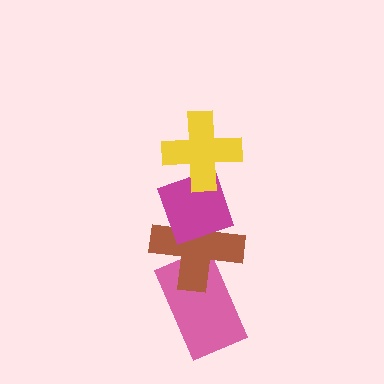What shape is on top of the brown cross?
The magenta diamond is on top of the brown cross.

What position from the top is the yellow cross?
The yellow cross is 1st from the top.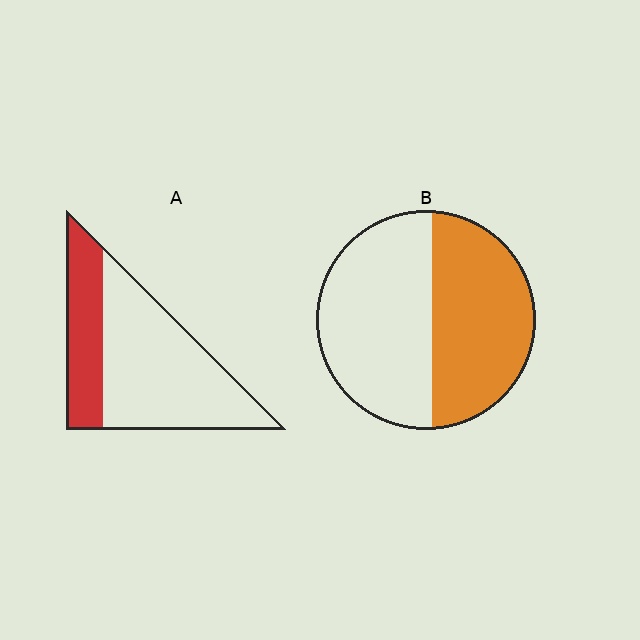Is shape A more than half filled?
No.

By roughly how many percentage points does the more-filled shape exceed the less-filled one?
By roughly 15 percentage points (B over A).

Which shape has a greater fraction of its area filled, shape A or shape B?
Shape B.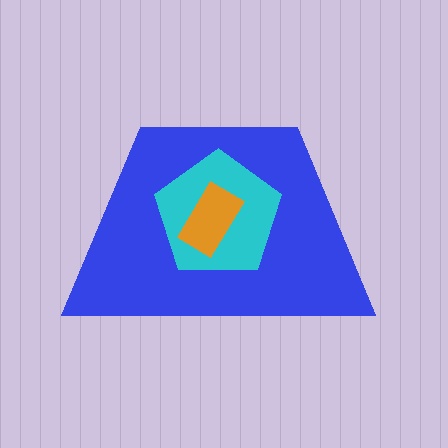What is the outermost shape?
The blue trapezoid.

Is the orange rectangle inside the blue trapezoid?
Yes.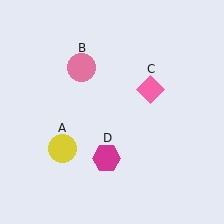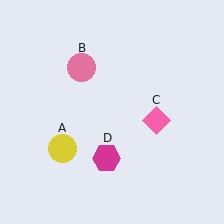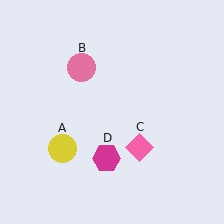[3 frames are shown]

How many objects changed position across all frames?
1 object changed position: pink diamond (object C).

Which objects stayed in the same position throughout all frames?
Yellow circle (object A) and pink circle (object B) and magenta hexagon (object D) remained stationary.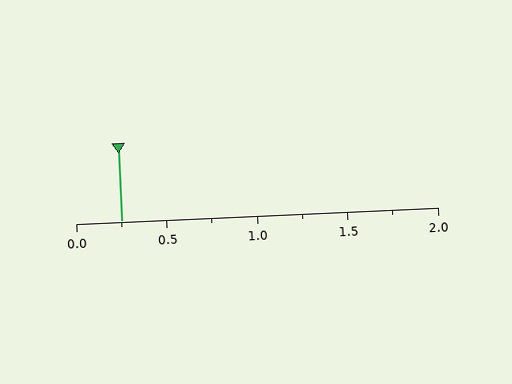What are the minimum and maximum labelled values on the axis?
The axis runs from 0.0 to 2.0.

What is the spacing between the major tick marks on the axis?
The major ticks are spaced 0.5 apart.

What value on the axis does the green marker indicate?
The marker indicates approximately 0.25.